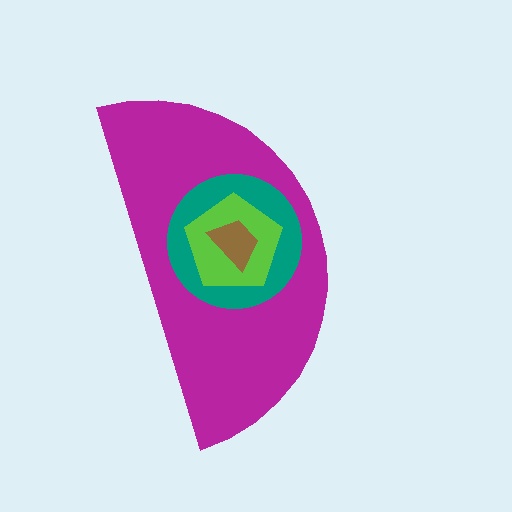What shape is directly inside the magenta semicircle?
The teal circle.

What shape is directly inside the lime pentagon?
The brown trapezoid.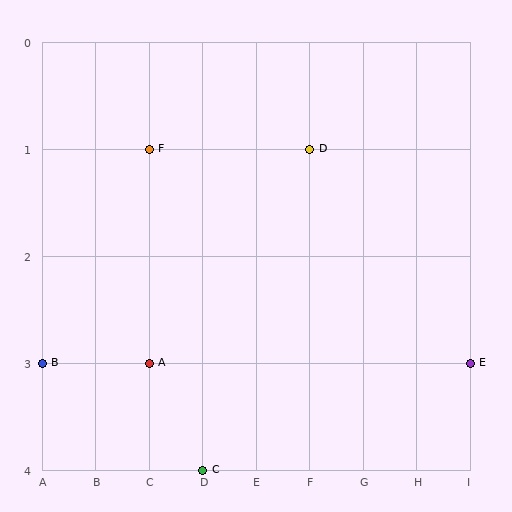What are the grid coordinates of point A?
Point A is at grid coordinates (C, 3).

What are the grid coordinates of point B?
Point B is at grid coordinates (A, 3).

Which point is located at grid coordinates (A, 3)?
Point B is at (A, 3).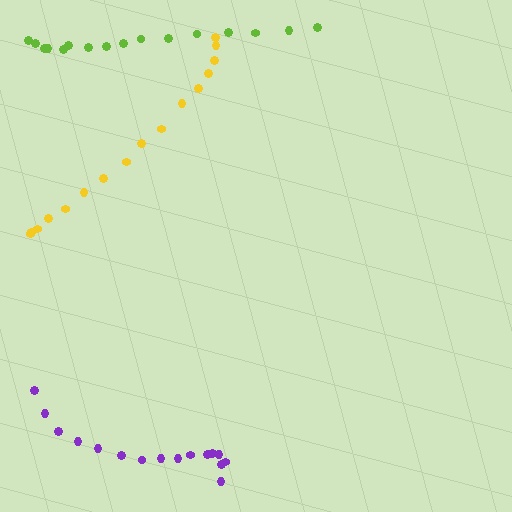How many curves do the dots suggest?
There are 3 distinct paths.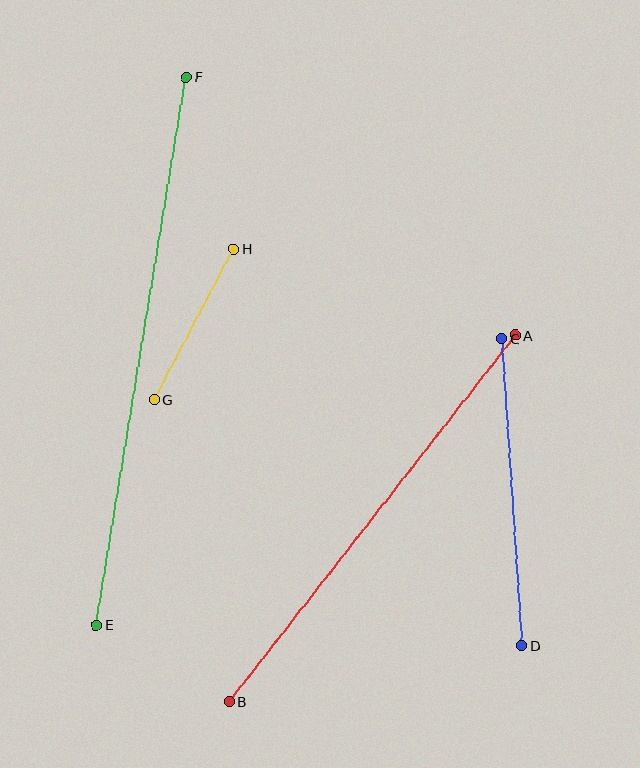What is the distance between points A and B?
The distance is approximately 465 pixels.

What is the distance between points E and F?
The distance is approximately 555 pixels.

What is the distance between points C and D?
The distance is approximately 307 pixels.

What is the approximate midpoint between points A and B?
The midpoint is at approximately (372, 518) pixels.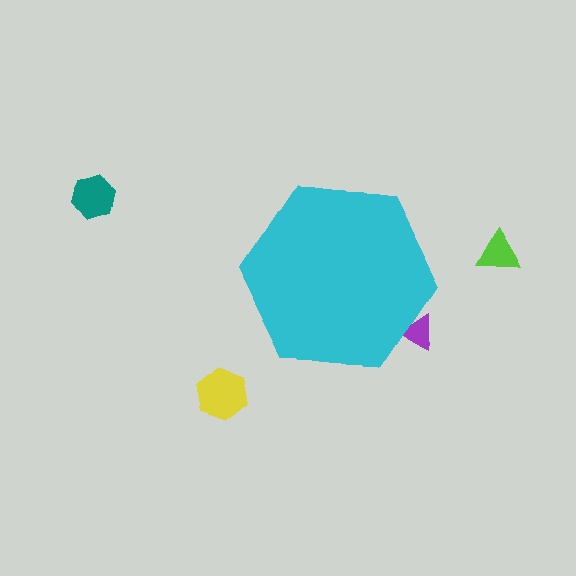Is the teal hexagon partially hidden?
No, the teal hexagon is fully visible.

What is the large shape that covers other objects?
A cyan hexagon.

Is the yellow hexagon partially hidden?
No, the yellow hexagon is fully visible.